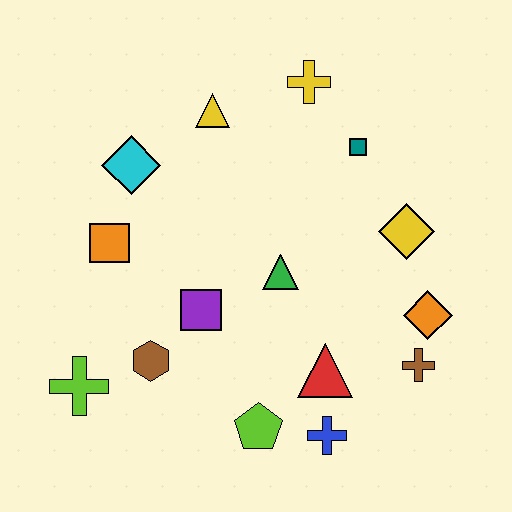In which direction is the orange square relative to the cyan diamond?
The orange square is below the cyan diamond.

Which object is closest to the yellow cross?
The teal square is closest to the yellow cross.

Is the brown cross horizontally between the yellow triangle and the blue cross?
No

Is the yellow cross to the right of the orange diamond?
No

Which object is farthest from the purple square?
The yellow cross is farthest from the purple square.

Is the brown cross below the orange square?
Yes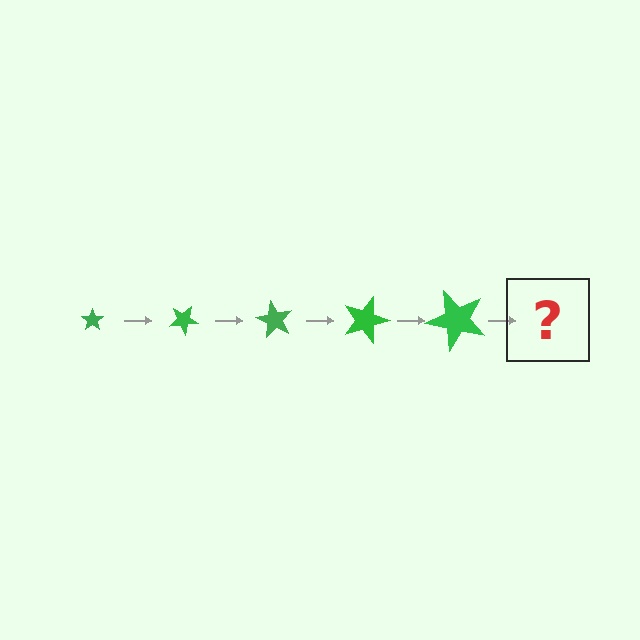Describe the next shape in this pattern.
It should be a star, larger than the previous one and rotated 150 degrees from the start.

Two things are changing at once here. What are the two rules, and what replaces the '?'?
The two rules are that the star grows larger each step and it rotates 30 degrees each step. The '?' should be a star, larger than the previous one and rotated 150 degrees from the start.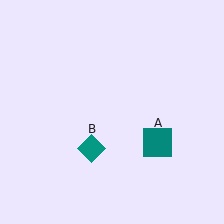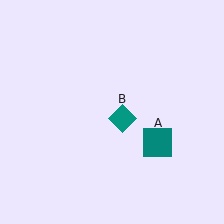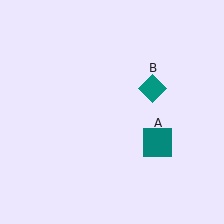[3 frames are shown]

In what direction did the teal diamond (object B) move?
The teal diamond (object B) moved up and to the right.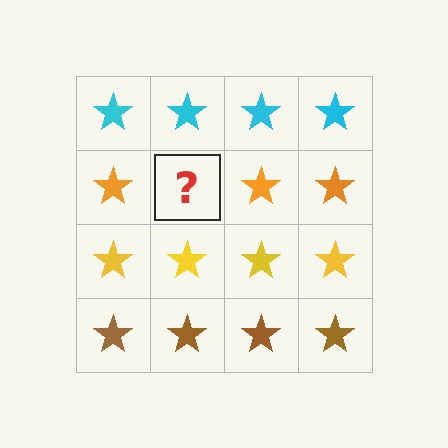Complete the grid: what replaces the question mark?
The question mark should be replaced with an orange star.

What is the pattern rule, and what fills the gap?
The rule is that each row has a consistent color. The gap should be filled with an orange star.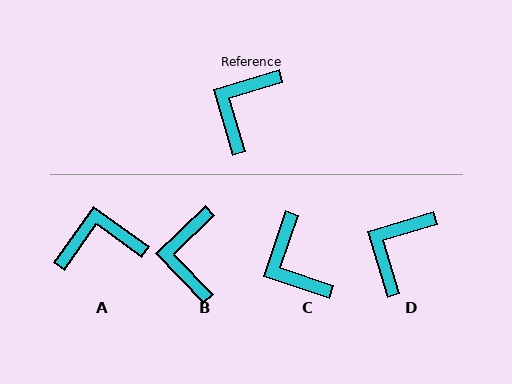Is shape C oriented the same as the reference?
No, it is off by about 55 degrees.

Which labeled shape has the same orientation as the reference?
D.